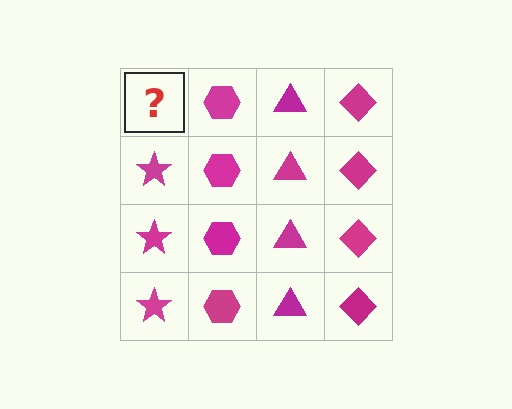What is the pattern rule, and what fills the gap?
The rule is that each column has a consistent shape. The gap should be filled with a magenta star.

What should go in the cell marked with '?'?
The missing cell should contain a magenta star.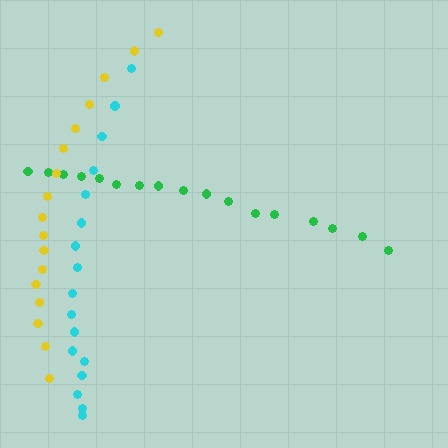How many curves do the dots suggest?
There are 3 distinct paths.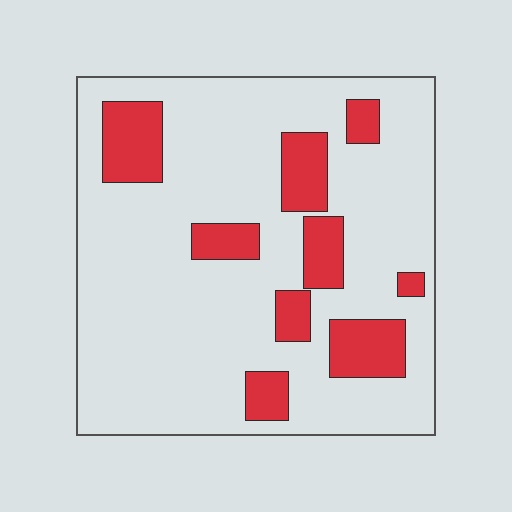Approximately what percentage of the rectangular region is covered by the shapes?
Approximately 20%.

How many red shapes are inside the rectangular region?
9.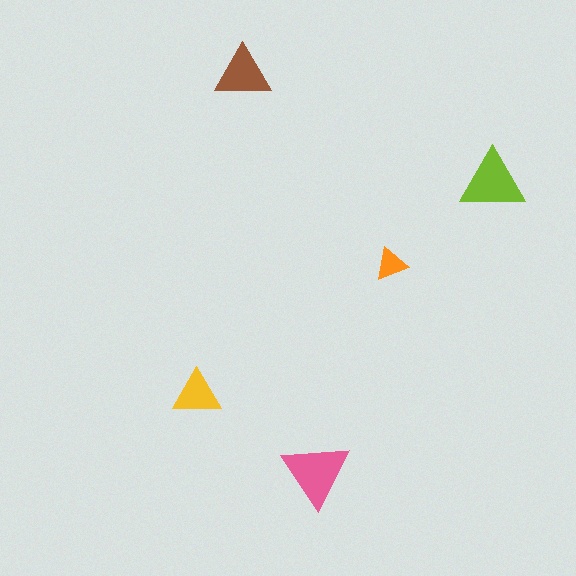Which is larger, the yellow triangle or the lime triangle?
The lime one.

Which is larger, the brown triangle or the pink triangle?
The pink one.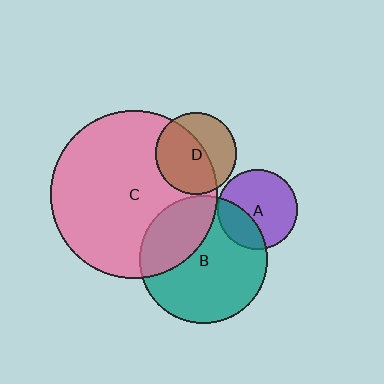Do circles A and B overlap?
Yes.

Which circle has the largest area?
Circle C (pink).